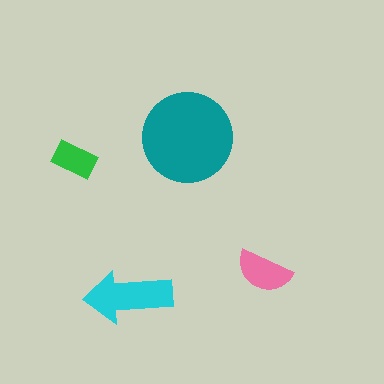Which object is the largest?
The teal circle.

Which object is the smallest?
The green rectangle.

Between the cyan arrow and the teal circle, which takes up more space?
The teal circle.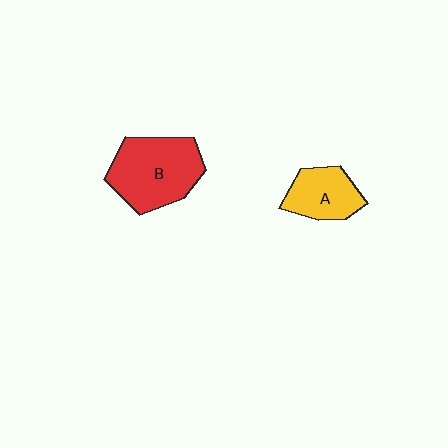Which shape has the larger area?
Shape B (red).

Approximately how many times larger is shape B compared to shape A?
Approximately 1.7 times.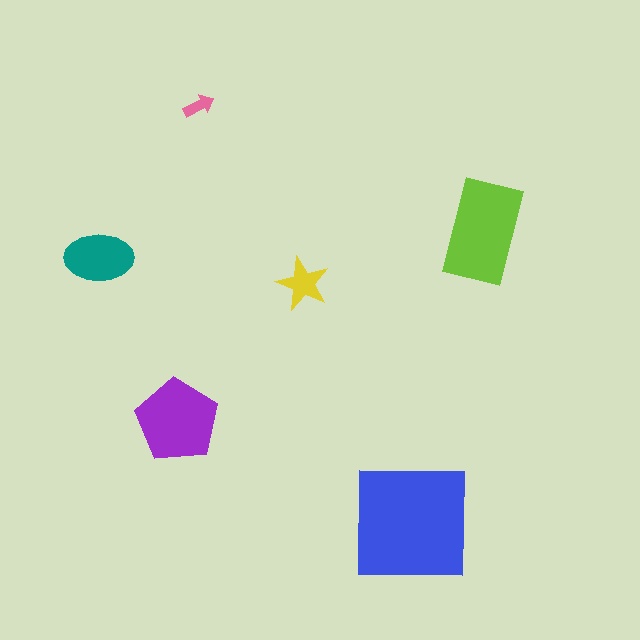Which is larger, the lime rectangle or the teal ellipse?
The lime rectangle.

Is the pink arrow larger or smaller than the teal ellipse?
Smaller.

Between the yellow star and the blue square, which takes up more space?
The blue square.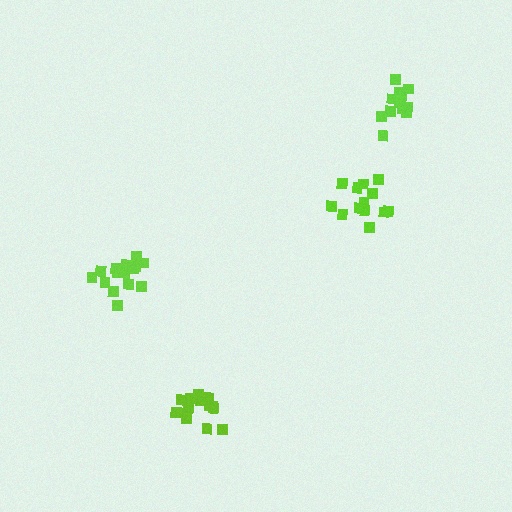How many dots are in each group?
Group 1: 18 dots, Group 2: 14 dots, Group 3: 16 dots, Group 4: 13 dots (61 total).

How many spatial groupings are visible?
There are 4 spatial groupings.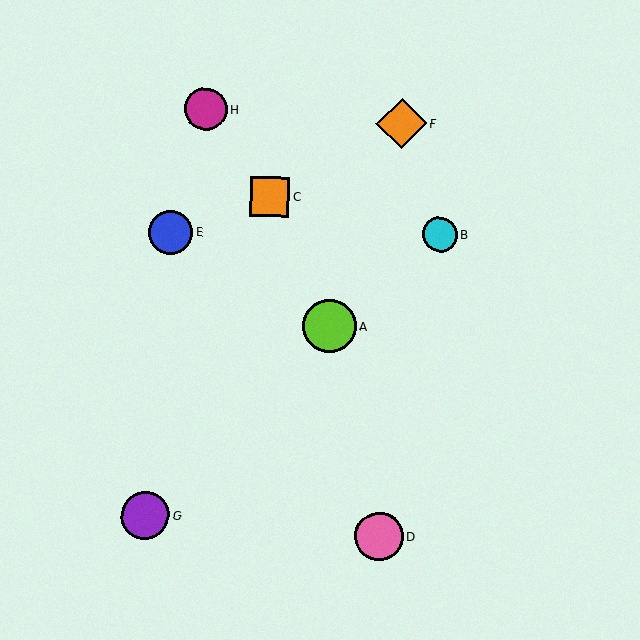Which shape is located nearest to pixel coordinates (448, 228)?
The cyan circle (labeled B) at (440, 234) is nearest to that location.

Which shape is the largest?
The lime circle (labeled A) is the largest.